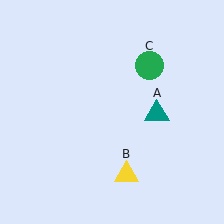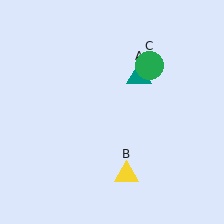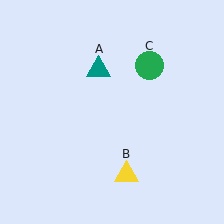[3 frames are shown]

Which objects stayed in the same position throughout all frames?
Yellow triangle (object B) and green circle (object C) remained stationary.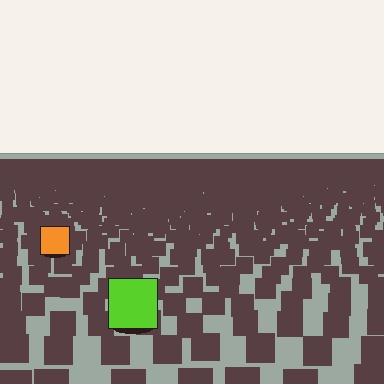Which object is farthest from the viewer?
The orange square is farthest from the viewer. It appears smaller and the ground texture around it is denser.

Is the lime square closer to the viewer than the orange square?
Yes. The lime square is closer — you can tell from the texture gradient: the ground texture is coarser near it.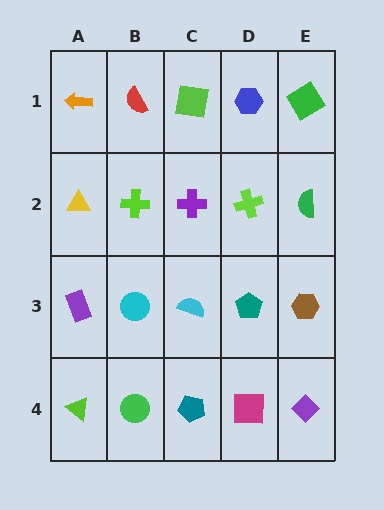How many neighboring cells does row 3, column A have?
3.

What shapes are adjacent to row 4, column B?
A cyan circle (row 3, column B), a lime triangle (row 4, column A), a teal pentagon (row 4, column C).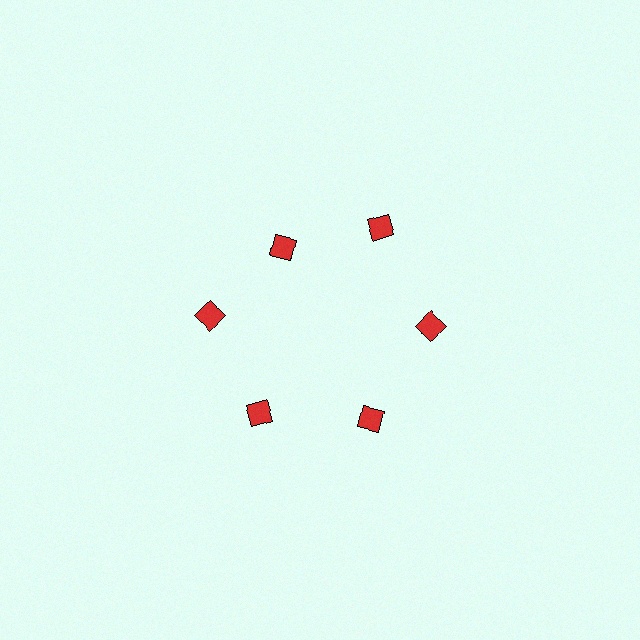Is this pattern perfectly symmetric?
No. The 6 red diamonds are arranged in a ring, but one element near the 11 o'clock position is pulled inward toward the center, breaking the 6-fold rotational symmetry.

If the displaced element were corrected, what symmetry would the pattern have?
It would have 6-fold rotational symmetry — the pattern would map onto itself every 60 degrees.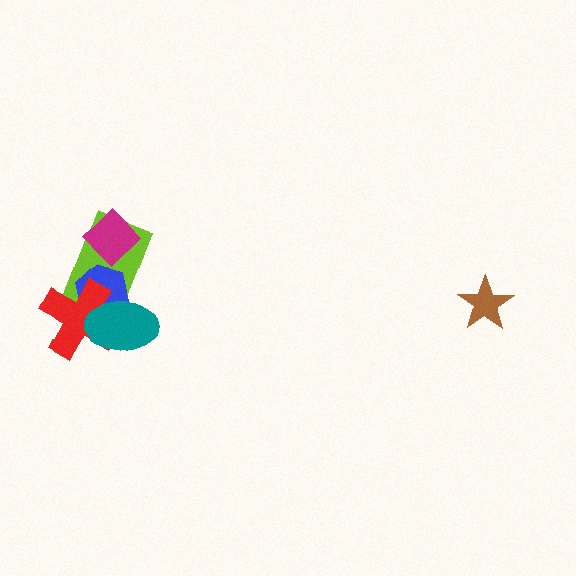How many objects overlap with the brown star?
0 objects overlap with the brown star.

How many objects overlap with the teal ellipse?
3 objects overlap with the teal ellipse.